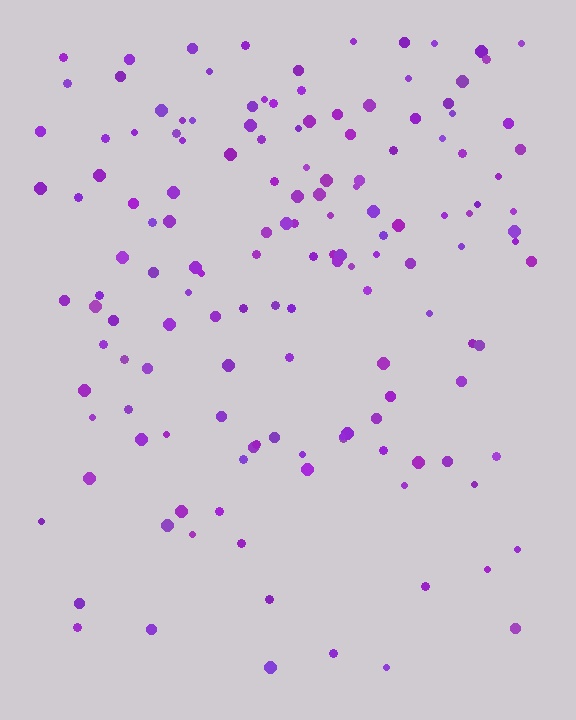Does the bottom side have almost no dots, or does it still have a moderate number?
Still a moderate number, just noticeably fewer than the top.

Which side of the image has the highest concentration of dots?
The top.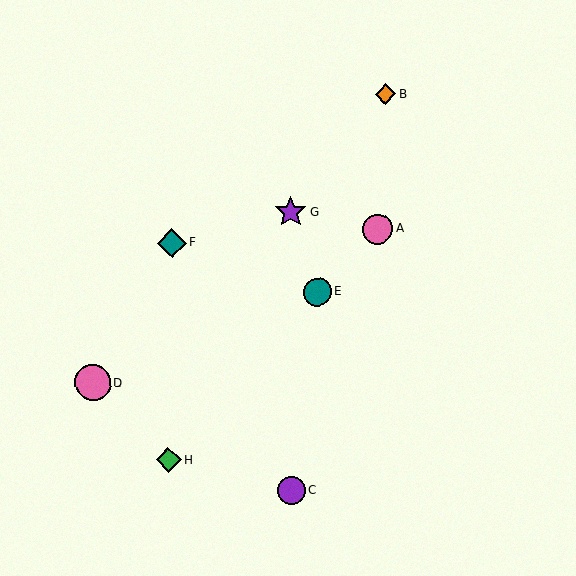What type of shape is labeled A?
Shape A is a pink circle.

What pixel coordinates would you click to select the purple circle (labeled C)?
Click at (291, 490) to select the purple circle C.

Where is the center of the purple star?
The center of the purple star is at (291, 212).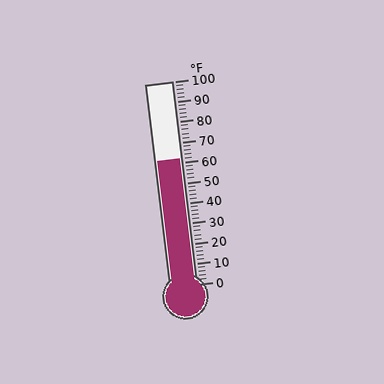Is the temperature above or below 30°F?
The temperature is above 30°F.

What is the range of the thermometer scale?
The thermometer scale ranges from 0°F to 100°F.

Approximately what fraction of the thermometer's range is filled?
The thermometer is filled to approximately 60% of its range.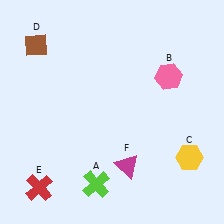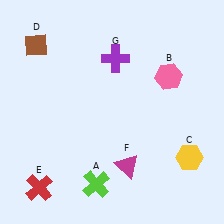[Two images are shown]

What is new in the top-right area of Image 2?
A purple cross (G) was added in the top-right area of Image 2.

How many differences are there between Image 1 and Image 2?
There is 1 difference between the two images.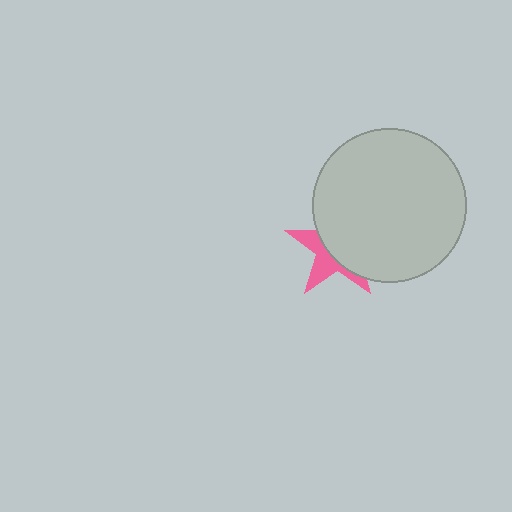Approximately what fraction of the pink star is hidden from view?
Roughly 61% of the pink star is hidden behind the light gray circle.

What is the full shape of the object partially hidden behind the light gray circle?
The partially hidden object is a pink star.